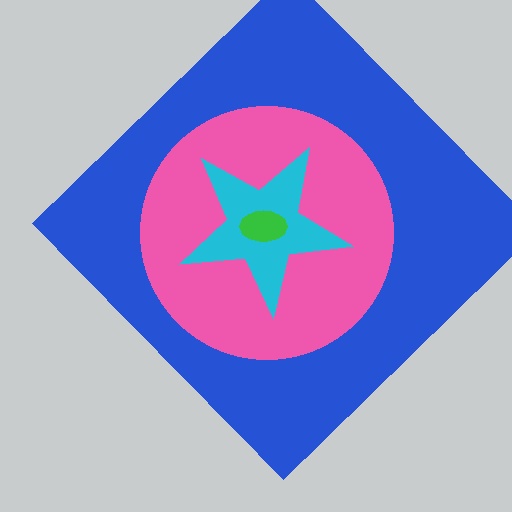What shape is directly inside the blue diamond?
The pink circle.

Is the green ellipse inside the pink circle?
Yes.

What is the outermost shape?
The blue diamond.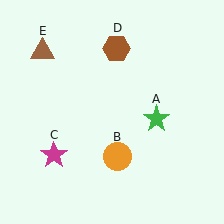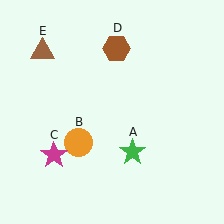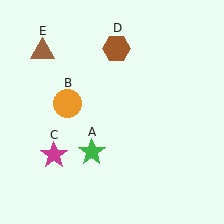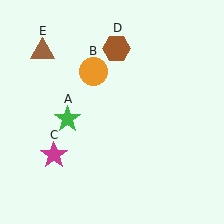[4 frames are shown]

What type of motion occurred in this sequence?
The green star (object A), orange circle (object B) rotated clockwise around the center of the scene.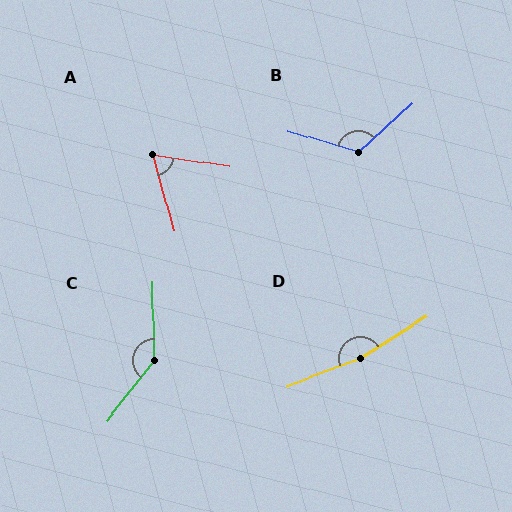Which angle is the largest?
D, at approximately 169 degrees.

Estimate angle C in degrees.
Approximately 141 degrees.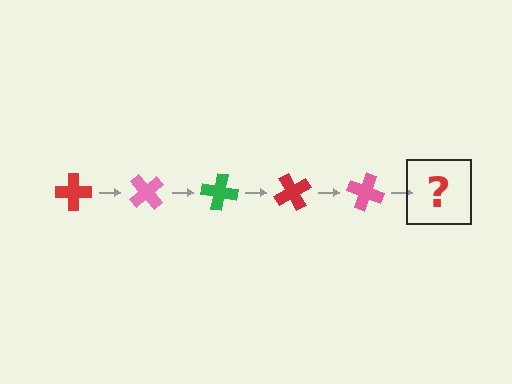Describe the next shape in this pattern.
It should be a green cross, rotated 250 degrees from the start.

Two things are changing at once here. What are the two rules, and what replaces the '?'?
The two rules are that it rotates 50 degrees each step and the color cycles through red, pink, and green. The '?' should be a green cross, rotated 250 degrees from the start.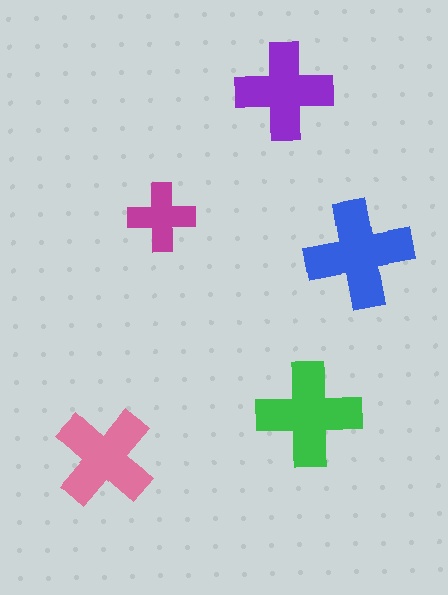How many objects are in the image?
There are 5 objects in the image.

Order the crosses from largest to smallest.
the blue one, the green one, the pink one, the purple one, the magenta one.